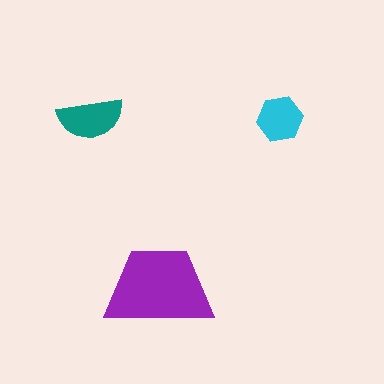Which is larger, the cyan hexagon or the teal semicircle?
The teal semicircle.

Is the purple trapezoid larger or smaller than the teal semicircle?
Larger.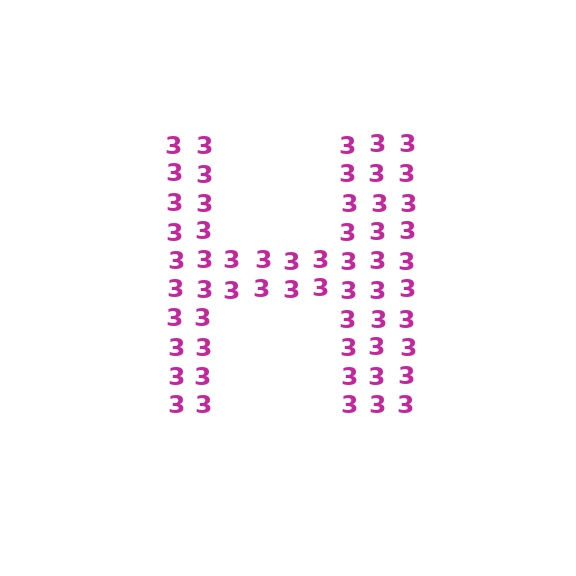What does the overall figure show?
The overall figure shows the letter H.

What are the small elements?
The small elements are digit 3's.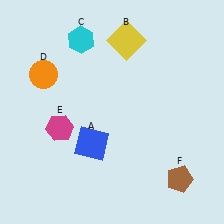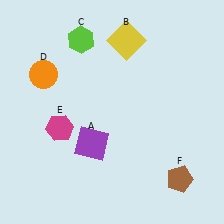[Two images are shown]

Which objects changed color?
A changed from blue to purple. C changed from cyan to lime.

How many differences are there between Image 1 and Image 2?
There are 2 differences between the two images.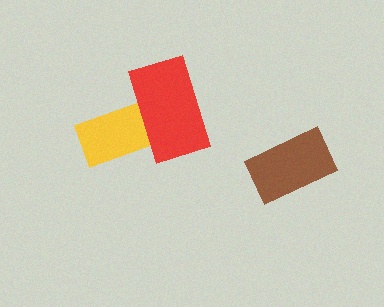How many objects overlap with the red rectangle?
1 object overlaps with the red rectangle.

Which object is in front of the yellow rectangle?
The red rectangle is in front of the yellow rectangle.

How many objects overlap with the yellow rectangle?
1 object overlaps with the yellow rectangle.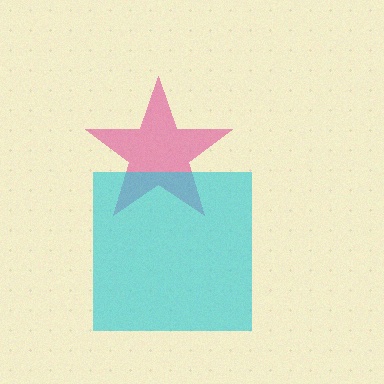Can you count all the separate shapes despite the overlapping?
Yes, there are 2 separate shapes.